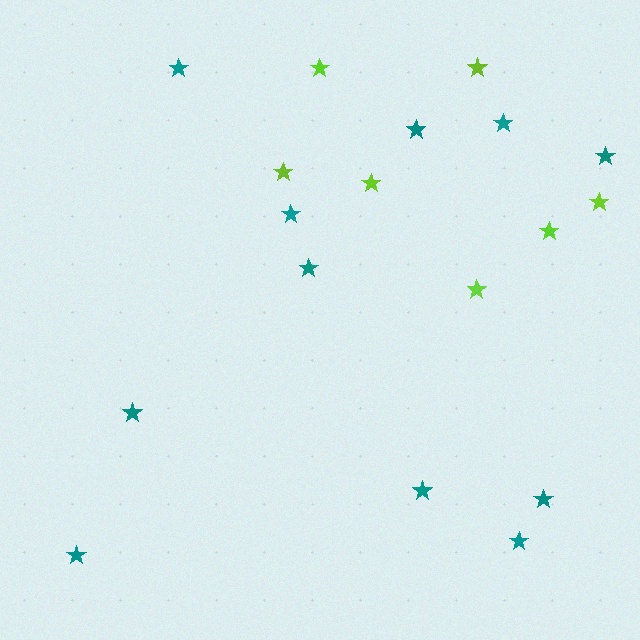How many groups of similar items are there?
There are 2 groups: one group of teal stars (11) and one group of lime stars (7).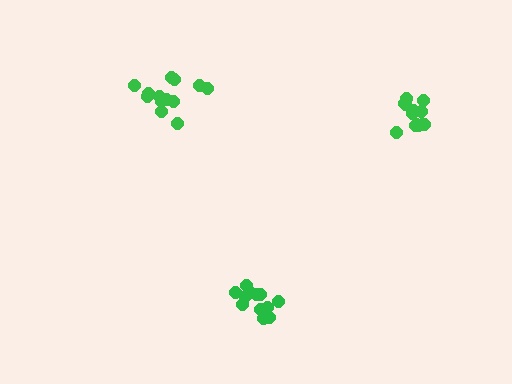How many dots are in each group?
Group 1: 13 dots, Group 2: 13 dots, Group 3: 13 dots (39 total).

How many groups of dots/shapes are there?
There are 3 groups.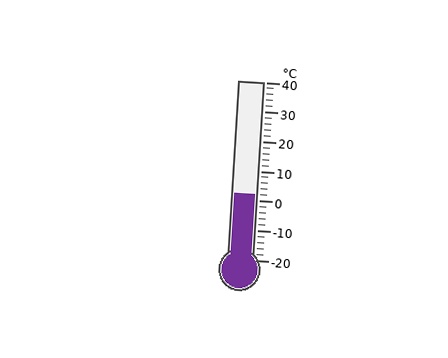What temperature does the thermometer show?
The thermometer shows approximately 2°C.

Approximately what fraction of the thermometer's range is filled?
The thermometer is filled to approximately 35% of its range.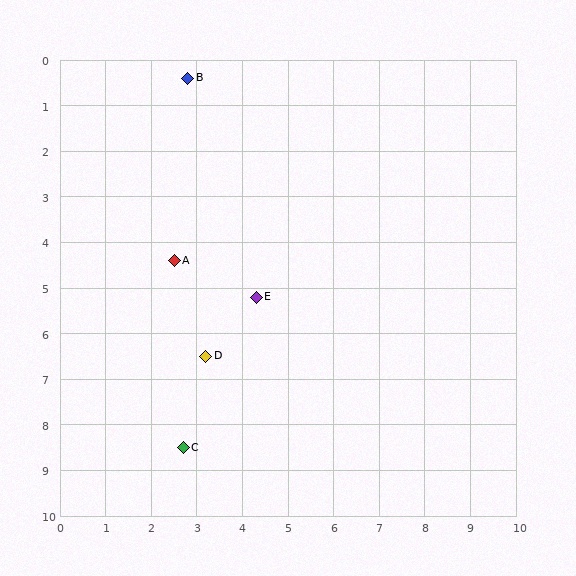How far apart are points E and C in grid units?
Points E and C are about 3.7 grid units apart.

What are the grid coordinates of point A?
Point A is at approximately (2.5, 4.4).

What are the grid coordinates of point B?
Point B is at approximately (2.8, 0.4).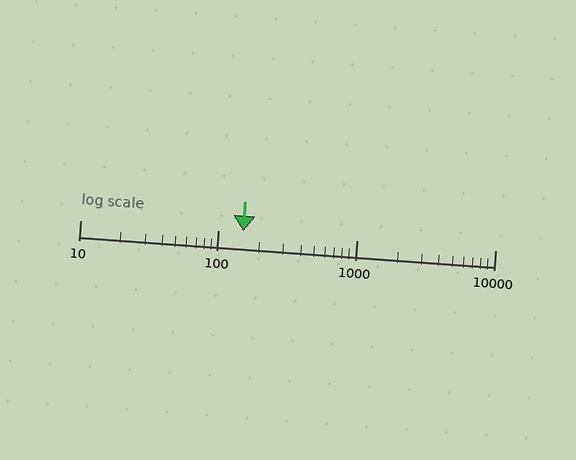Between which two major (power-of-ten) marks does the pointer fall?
The pointer is between 100 and 1000.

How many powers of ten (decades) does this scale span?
The scale spans 3 decades, from 10 to 10000.